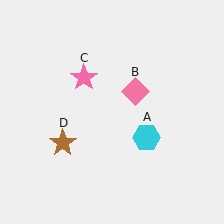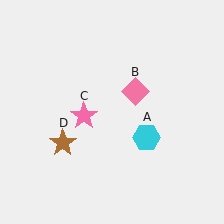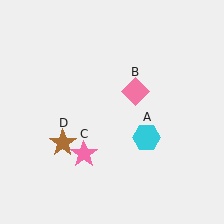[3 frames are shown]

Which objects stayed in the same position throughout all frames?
Cyan hexagon (object A) and pink diamond (object B) and brown star (object D) remained stationary.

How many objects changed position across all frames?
1 object changed position: pink star (object C).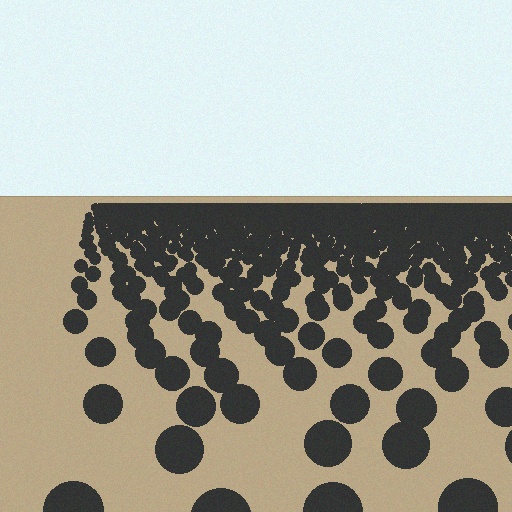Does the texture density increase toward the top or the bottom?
Density increases toward the top.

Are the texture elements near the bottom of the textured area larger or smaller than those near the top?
Larger. Near the bottom, elements are closer to the viewer and appear at a bigger on-screen size.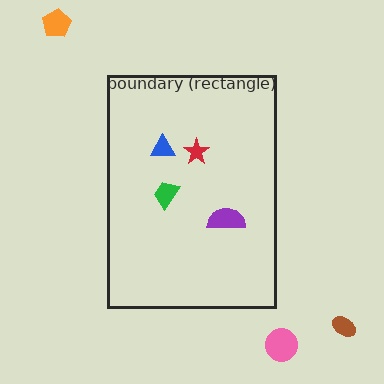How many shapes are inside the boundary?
4 inside, 3 outside.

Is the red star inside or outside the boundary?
Inside.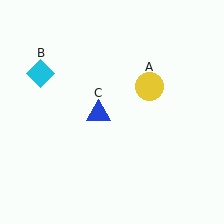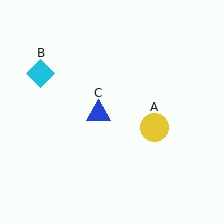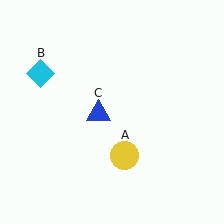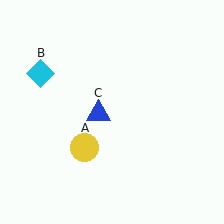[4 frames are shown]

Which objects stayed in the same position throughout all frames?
Cyan diamond (object B) and blue triangle (object C) remained stationary.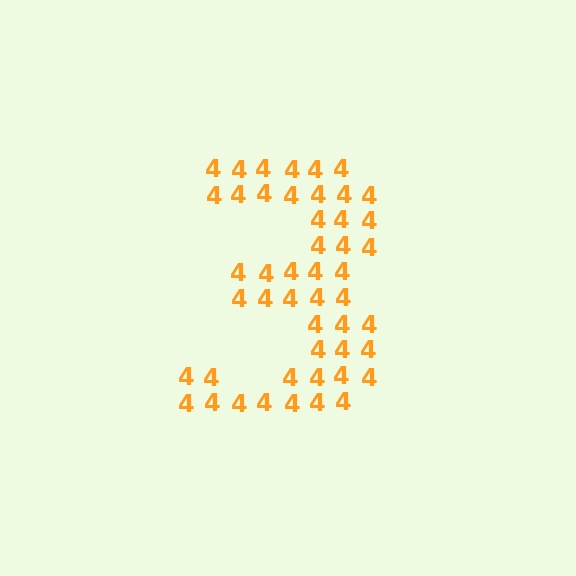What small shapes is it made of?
It is made of small digit 4's.